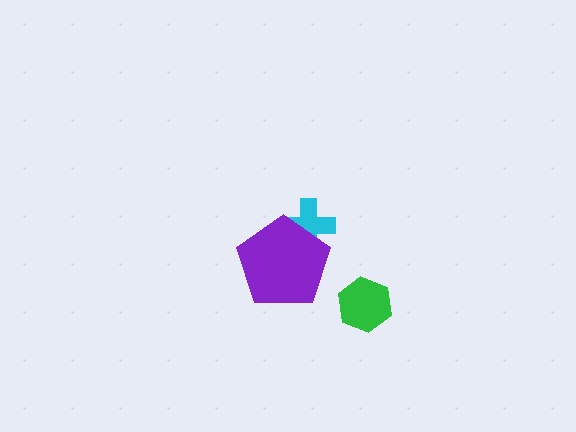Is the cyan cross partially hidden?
Yes, it is partially covered by another shape.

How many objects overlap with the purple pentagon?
1 object overlaps with the purple pentagon.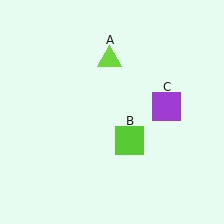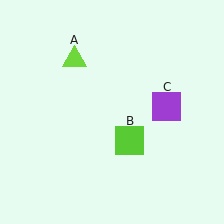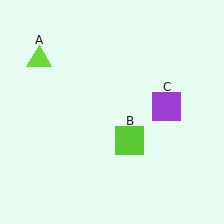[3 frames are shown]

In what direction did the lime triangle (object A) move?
The lime triangle (object A) moved left.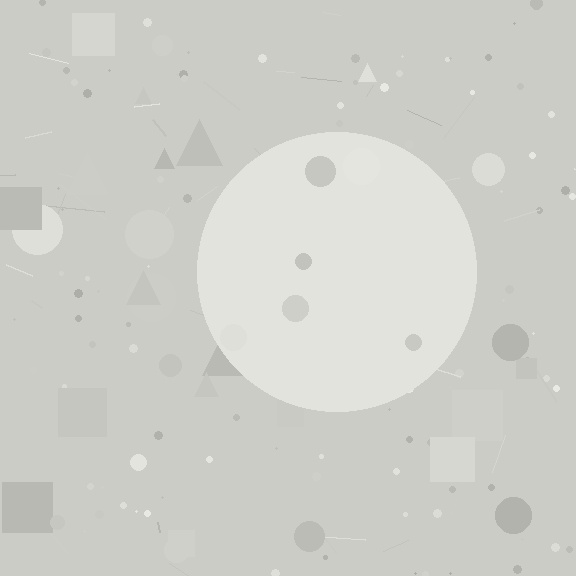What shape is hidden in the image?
A circle is hidden in the image.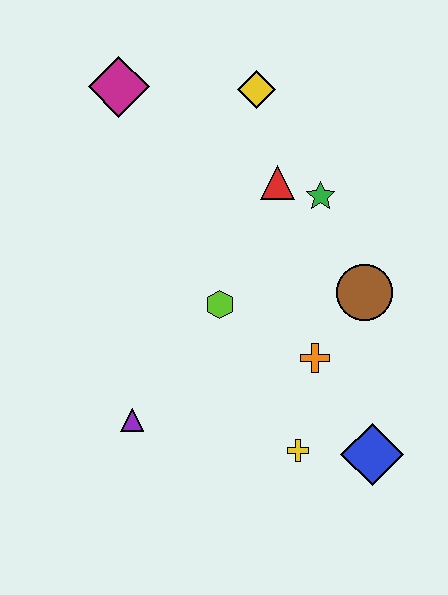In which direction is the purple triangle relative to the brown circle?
The purple triangle is to the left of the brown circle.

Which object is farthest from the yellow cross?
The magenta diamond is farthest from the yellow cross.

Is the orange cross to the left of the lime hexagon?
No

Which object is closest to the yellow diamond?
The red triangle is closest to the yellow diamond.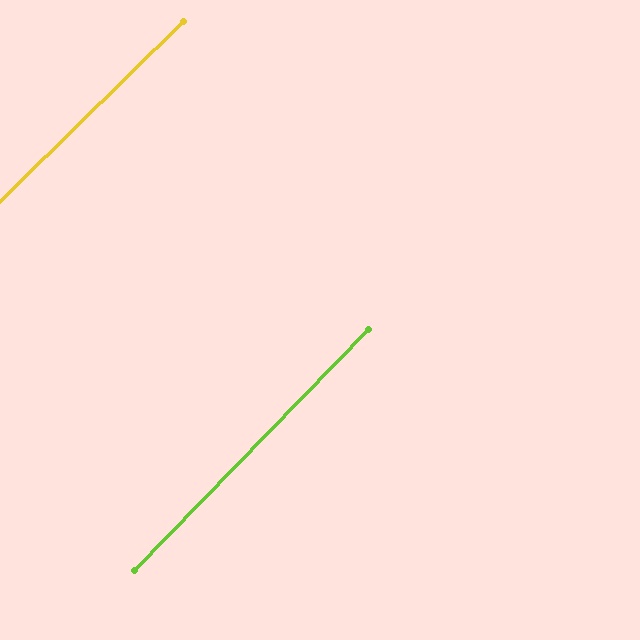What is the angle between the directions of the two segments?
Approximately 2 degrees.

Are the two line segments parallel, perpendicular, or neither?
Parallel — their directions differ by only 1.5°.